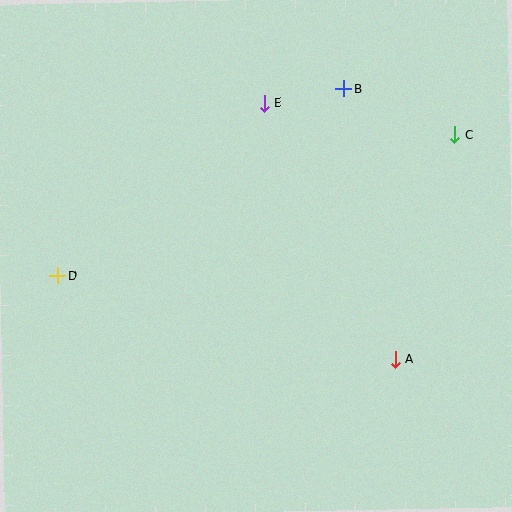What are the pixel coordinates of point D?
Point D is at (58, 276).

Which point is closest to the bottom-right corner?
Point A is closest to the bottom-right corner.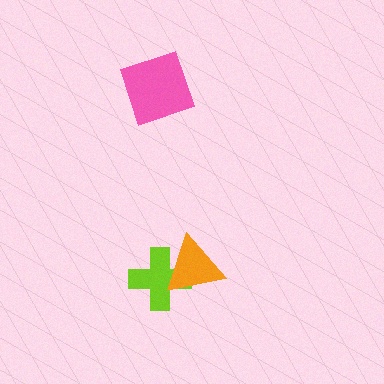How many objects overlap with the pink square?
0 objects overlap with the pink square.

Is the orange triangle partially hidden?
No, no other shape covers it.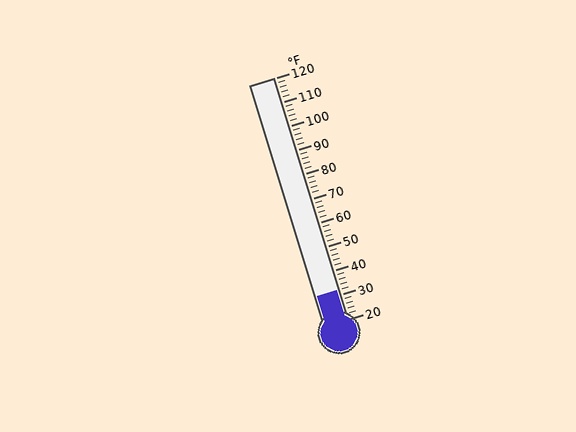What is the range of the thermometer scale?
The thermometer scale ranges from 20°F to 120°F.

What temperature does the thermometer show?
The thermometer shows approximately 32°F.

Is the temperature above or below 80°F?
The temperature is below 80°F.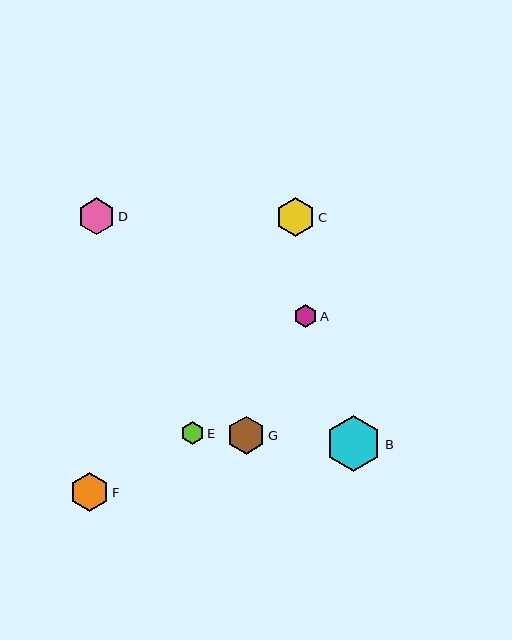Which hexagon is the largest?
Hexagon B is the largest with a size of approximately 56 pixels.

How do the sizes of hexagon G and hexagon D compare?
Hexagon G and hexagon D are approximately the same size.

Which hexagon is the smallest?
Hexagon E is the smallest with a size of approximately 23 pixels.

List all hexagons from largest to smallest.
From largest to smallest: B, C, F, G, D, A, E.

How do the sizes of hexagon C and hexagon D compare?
Hexagon C and hexagon D are approximately the same size.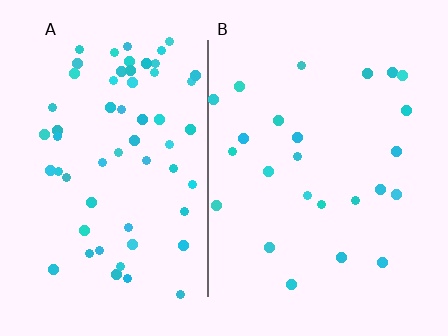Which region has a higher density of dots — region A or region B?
A (the left).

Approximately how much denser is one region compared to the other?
Approximately 2.5× — region A over region B.